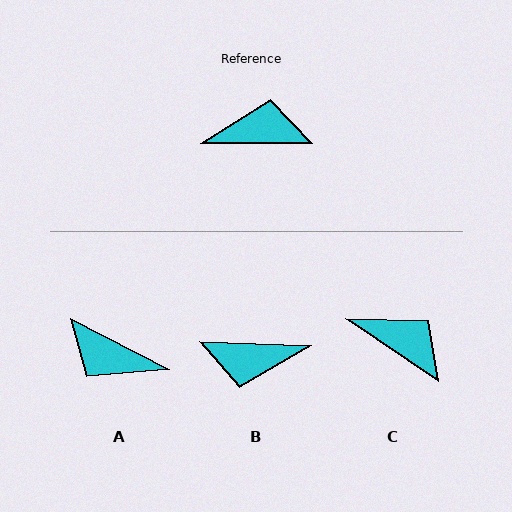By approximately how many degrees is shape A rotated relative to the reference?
Approximately 153 degrees counter-clockwise.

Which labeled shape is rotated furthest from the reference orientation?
B, about 178 degrees away.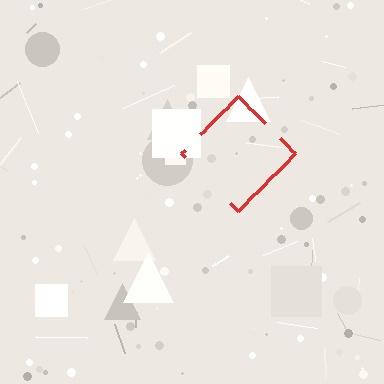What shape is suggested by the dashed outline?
The dashed outline suggests a diamond.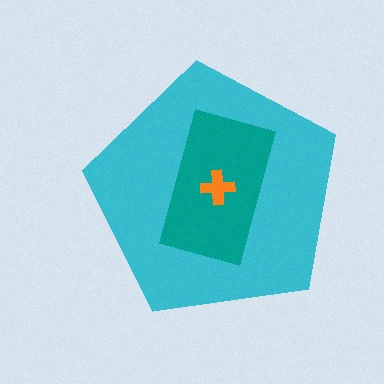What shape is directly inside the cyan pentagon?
The teal rectangle.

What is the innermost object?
The orange cross.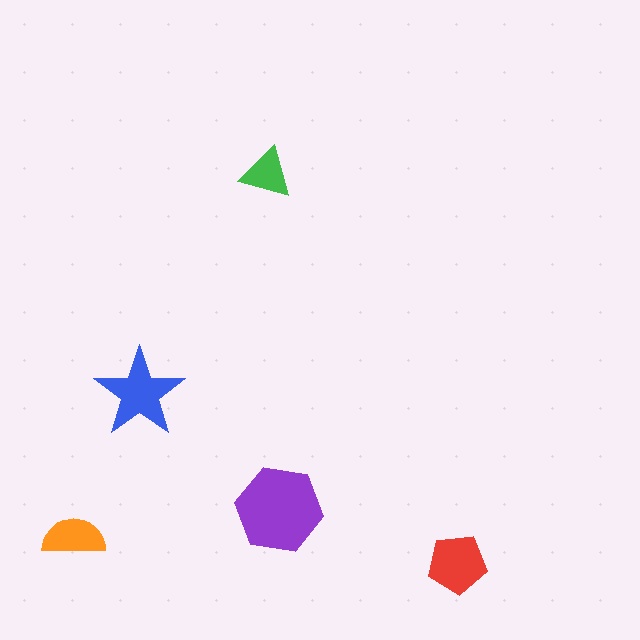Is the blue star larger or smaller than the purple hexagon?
Smaller.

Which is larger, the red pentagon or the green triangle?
The red pentagon.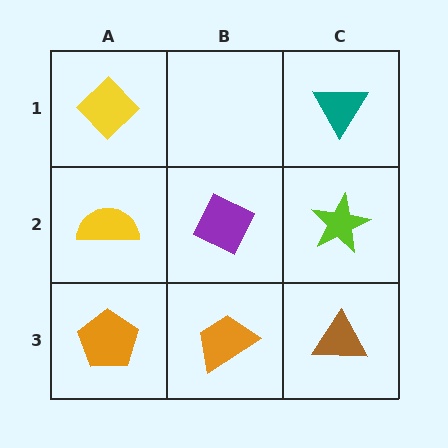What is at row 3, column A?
An orange pentagon.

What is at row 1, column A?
A yellow diamond.